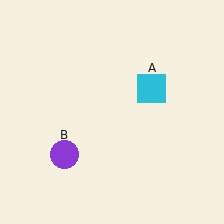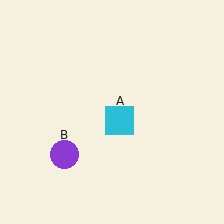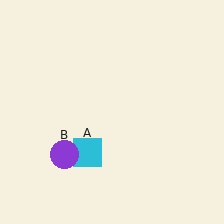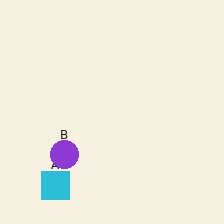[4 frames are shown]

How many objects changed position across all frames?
1 object changed position: cyan square (object A).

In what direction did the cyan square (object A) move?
The cyan square (object A) moved down and to the left.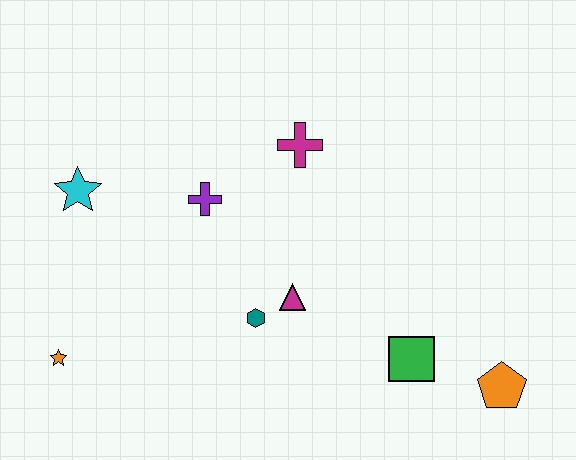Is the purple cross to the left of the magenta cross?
Yes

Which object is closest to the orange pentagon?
The green square is closest to the orange pentagon.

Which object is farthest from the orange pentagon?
The cyan star is farthest from the orange pentagon.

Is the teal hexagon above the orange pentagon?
Yes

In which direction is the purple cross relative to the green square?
The purple cross is to the left of the green square.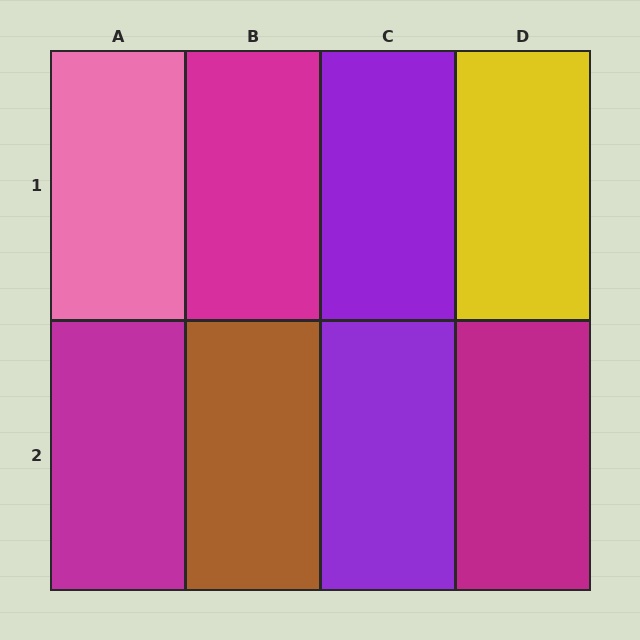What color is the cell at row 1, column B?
Magenta.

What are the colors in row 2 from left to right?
Magenta, brown, purple, magenta.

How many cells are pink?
1 cell is pink.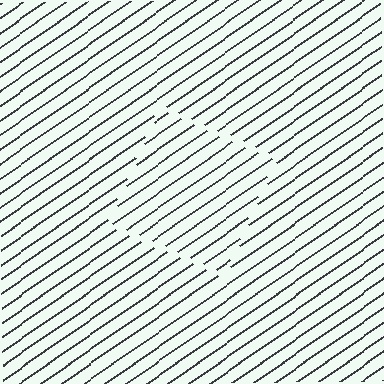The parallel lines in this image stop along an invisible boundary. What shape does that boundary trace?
An illusory square. The interior of the shape contains the same grating, shifted by half a period — the contour is defined by the phase discontinuity where line-ends from the inner and outer gratings abut.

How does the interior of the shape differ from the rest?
The interior of the shape contains the same grating, shifted by half a period — the contour is defined by the phase discontinuity where line-ends from the inner and outer gratings abut.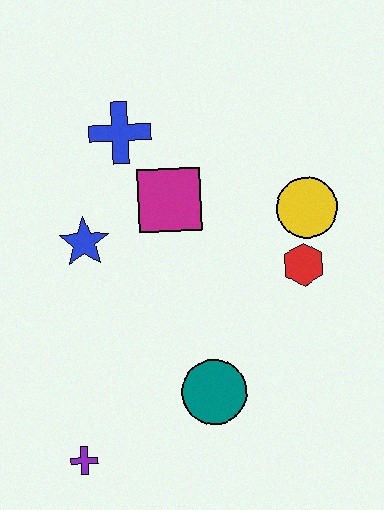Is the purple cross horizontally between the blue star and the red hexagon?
No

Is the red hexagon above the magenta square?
No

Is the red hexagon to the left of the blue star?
No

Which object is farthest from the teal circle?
The blue cross is farthest from the teal circle.